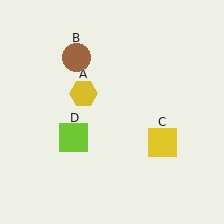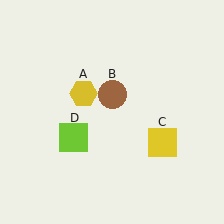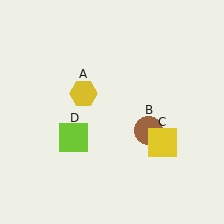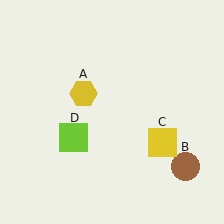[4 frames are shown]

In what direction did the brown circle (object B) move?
The brown circle (object B) moved down and to the right.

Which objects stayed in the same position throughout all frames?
Yellow hexagon (object A) and yellow square (object C) and lime square (object D) remained stationary.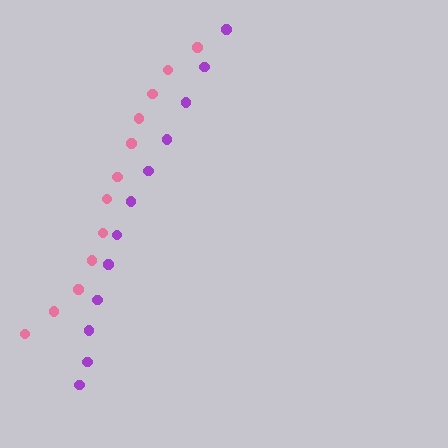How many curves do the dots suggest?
There are 2 distinct paths.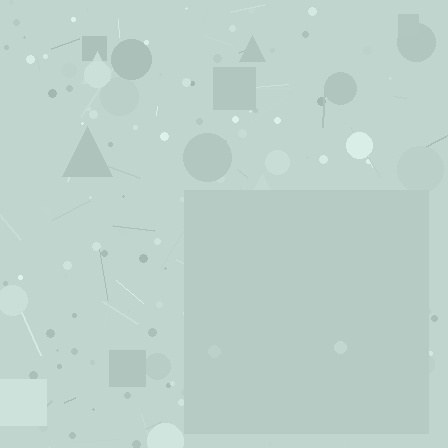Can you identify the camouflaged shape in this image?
The camouflaged shape is a square.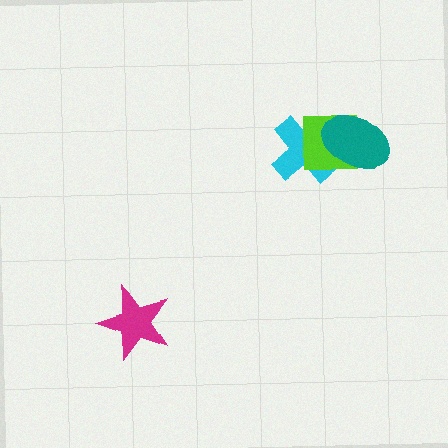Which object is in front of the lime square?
The teal ellipse is in front of the lime square.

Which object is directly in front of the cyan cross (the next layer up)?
The lime square is directly in front of the cyan cross.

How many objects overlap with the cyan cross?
2 objects overlap with the cyan cross.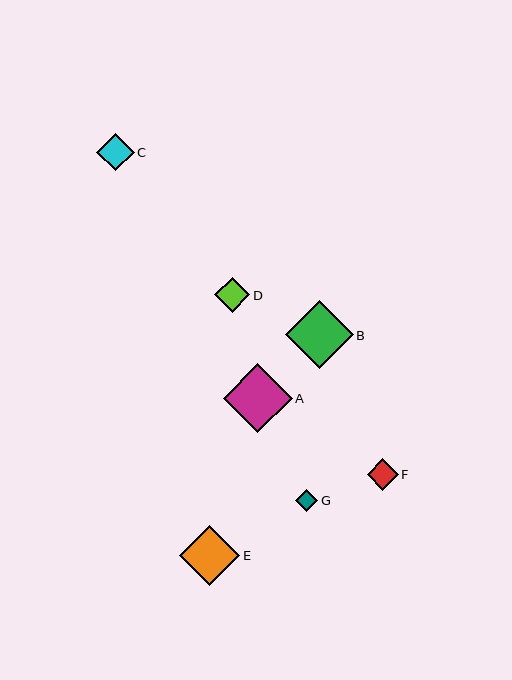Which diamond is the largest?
Diamond A is the largest with a size of approximately 69 pixels.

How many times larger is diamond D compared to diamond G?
Diamond D is approximately 1.6 times the size of diamond G.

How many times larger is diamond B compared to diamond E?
Diamond B is approximately 1.1 times the size of diamond E.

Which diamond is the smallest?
Diamond G is the smallest with a size of approximately 22 pixels.